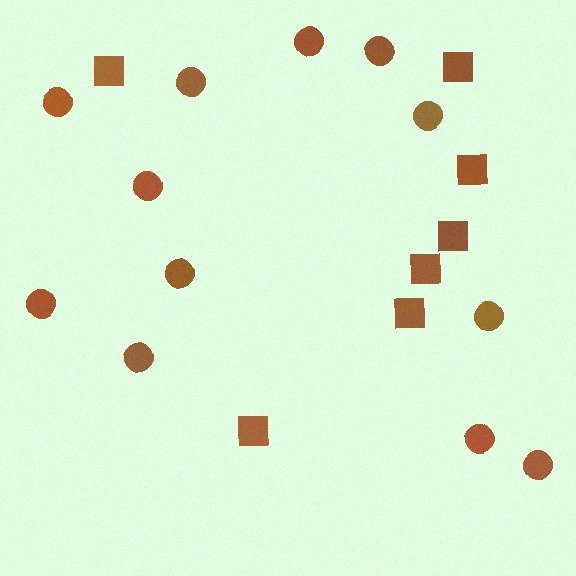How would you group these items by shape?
There are 2 groups: one group of squares (7) and one group of circles (12).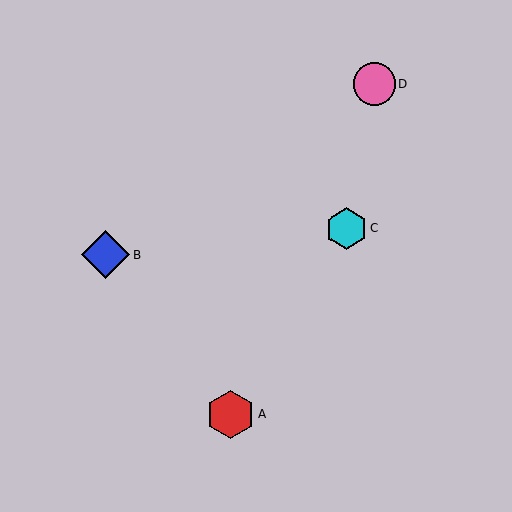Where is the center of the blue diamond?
The center of the blue diamond is at (105, 255).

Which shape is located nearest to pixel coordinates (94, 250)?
The blue diamond (labeled B) at (105, 255) is nearest to that location.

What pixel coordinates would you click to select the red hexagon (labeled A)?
Click at (231, 415) to select the red hexagon A.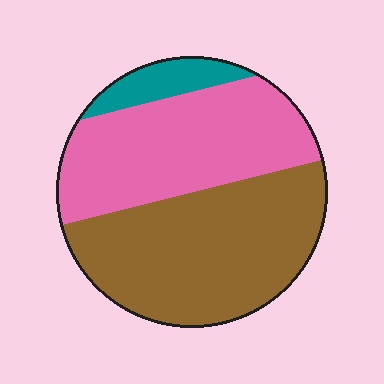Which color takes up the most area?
Brown, at roughly 50%.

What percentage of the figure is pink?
Pink covers about 40% of the figure.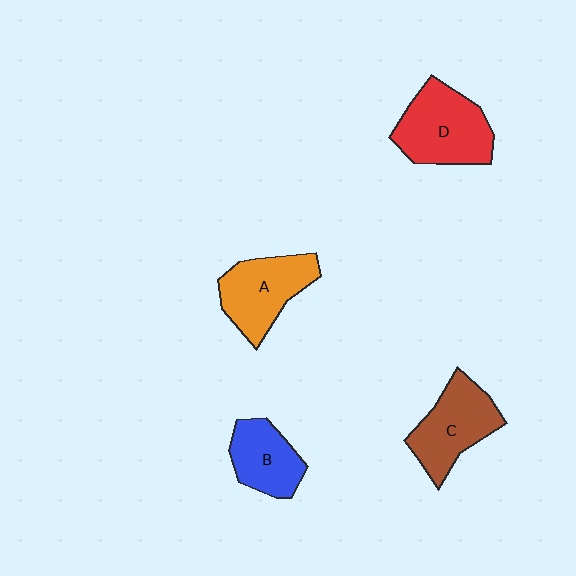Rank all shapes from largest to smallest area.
From largest to smallest: D (red), C (brown), A (orange), B (blue).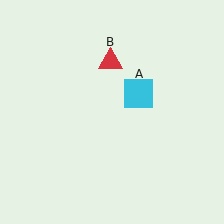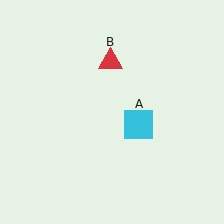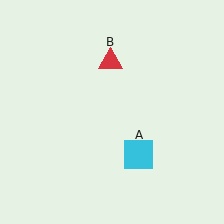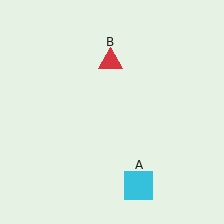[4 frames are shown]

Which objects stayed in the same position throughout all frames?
Red triangle (object B) remained stationary.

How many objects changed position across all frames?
1 object changed position: cyan square (object A).